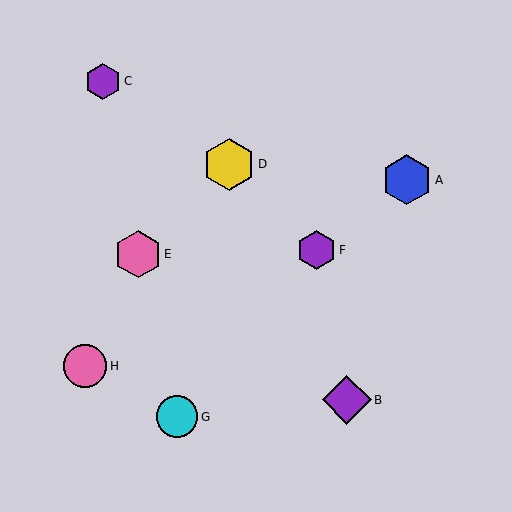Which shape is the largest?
The yellow hexagon (labeled D) is the largest.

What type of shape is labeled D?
Shape D is a yellow hexagon.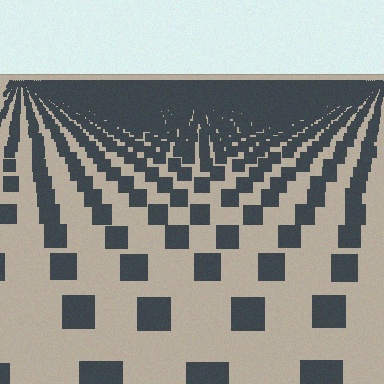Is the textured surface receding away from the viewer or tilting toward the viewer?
The surface is receding away from the viewer. Texture elements get smaller and denser toward the top.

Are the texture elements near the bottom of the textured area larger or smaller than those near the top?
Larger. Near the bottom, elements are closer to the viewer and appear at a bigger on-screen size.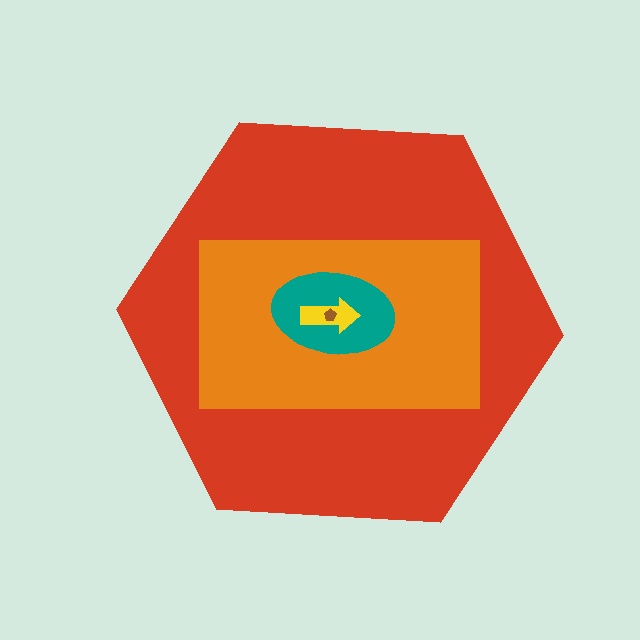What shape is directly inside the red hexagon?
The orange rectangle.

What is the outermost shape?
The red hexagon.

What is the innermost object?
The brown pentagon.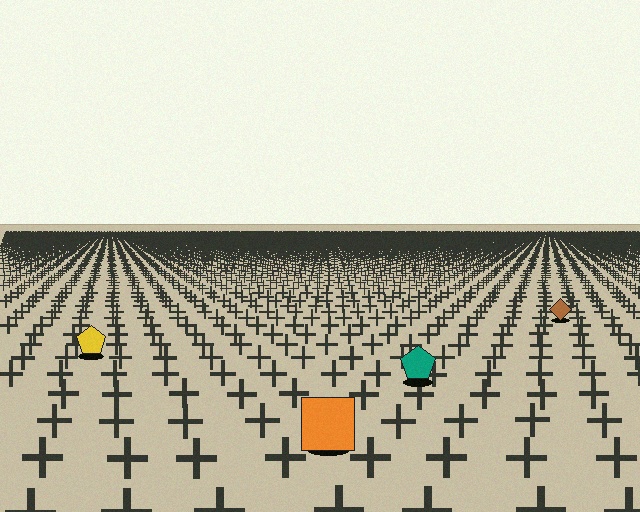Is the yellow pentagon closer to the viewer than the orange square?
No. The orange square is closer — you can tell from the texture gradient: the ground texture is coarser near it.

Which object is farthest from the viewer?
The brown diamond is farthest from the viewer. It appears smaller and the ground texture around it is denser.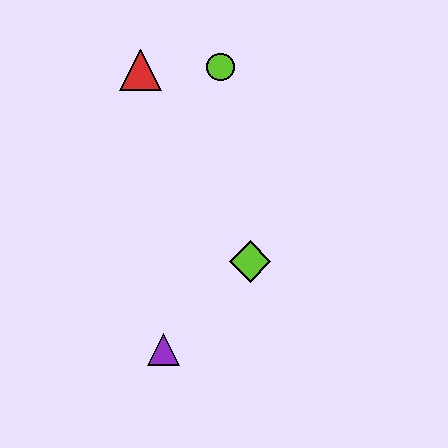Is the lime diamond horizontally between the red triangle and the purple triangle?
No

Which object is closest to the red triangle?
The lime circle is closest to the red triangle.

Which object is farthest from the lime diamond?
The red triangle is farthest from the lime diamond.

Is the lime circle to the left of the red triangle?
No